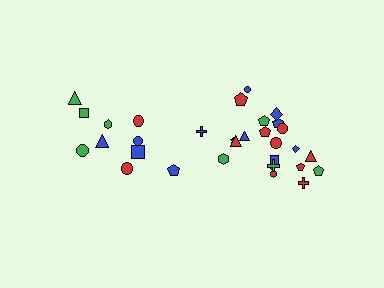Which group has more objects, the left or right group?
The right group.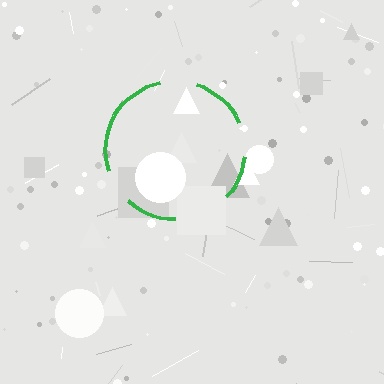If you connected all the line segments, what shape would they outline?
They would outline a circle.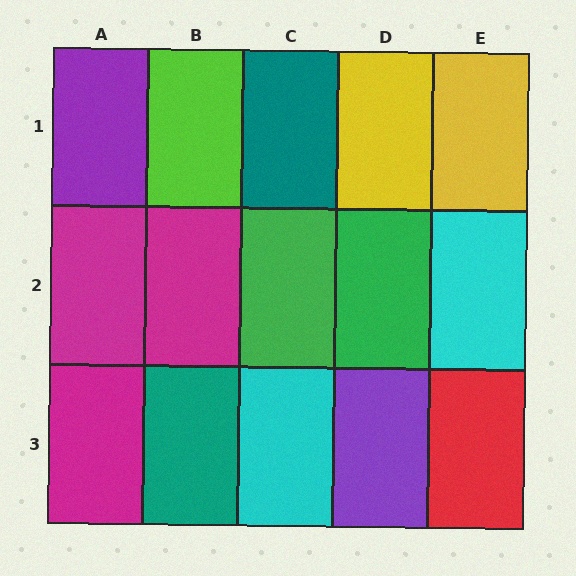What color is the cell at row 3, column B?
Teal.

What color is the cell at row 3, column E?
Red.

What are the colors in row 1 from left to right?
Purple, lime, teal, yellow, yellow.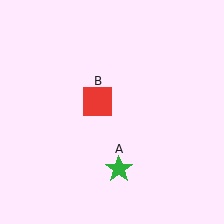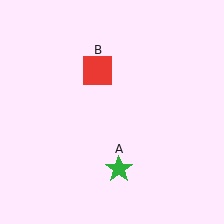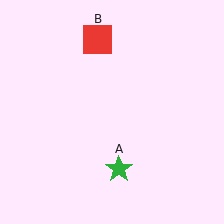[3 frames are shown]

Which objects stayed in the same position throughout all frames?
Green star (object A) remained stationary.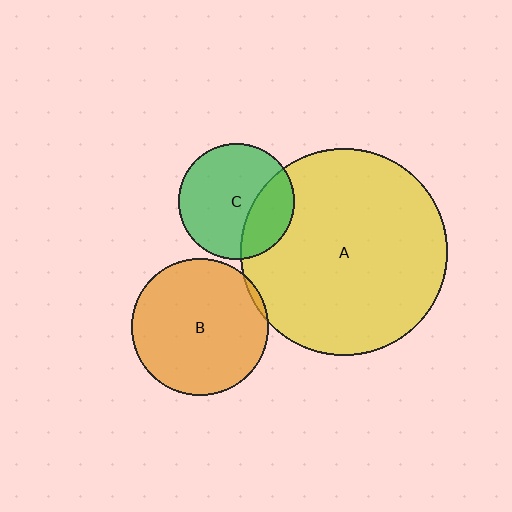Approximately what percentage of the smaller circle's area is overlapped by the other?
Approximately 5%.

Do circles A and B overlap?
Yes.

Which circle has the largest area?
Circle A (yellow).